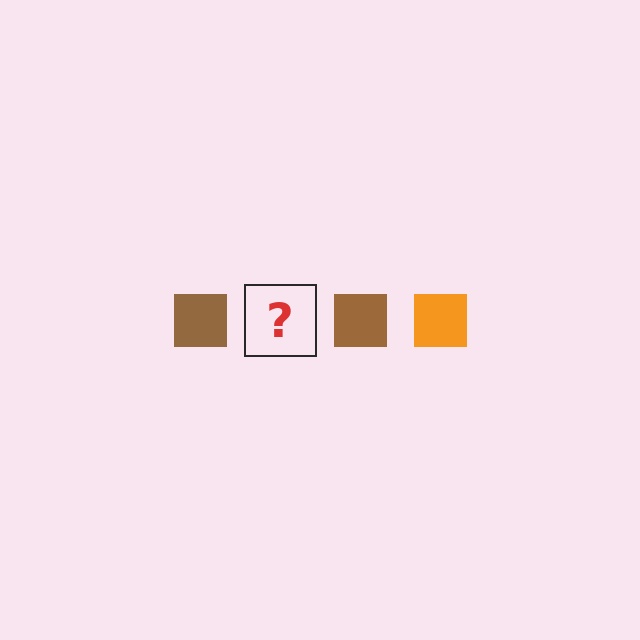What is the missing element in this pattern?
The missing element is an orange square.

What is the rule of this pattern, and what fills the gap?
The rule is that the pattern cycles through brown, orange squares. The gap should be filled with an orange square.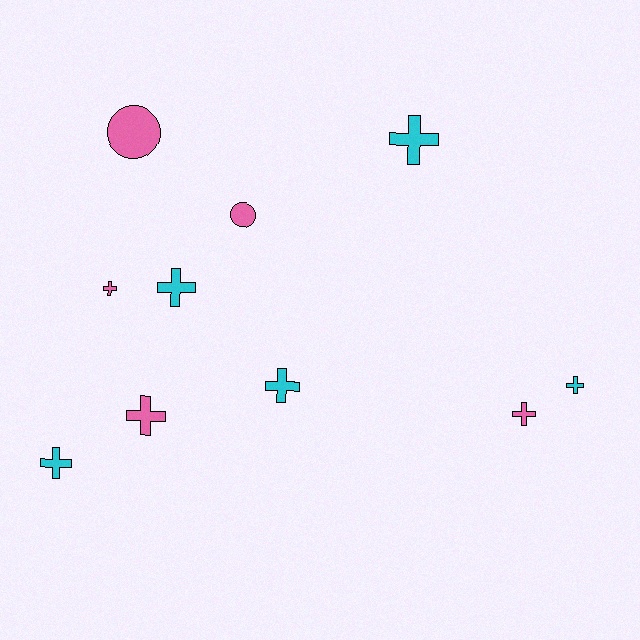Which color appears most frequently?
Cyan, with 5 objects.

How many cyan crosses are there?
There are 5 cyan crosses.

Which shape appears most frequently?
Cross, with 8 objects.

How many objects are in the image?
There are 10 objects.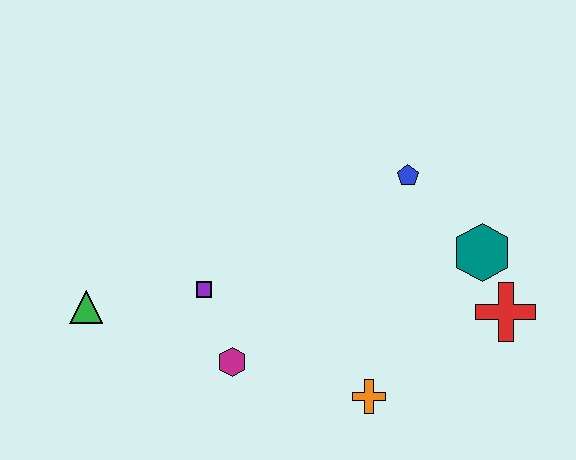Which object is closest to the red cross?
The teal hexagon is closest to the red cross.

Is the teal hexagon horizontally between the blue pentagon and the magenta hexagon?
No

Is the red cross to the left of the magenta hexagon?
No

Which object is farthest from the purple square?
The red cross is farthest from the purple square.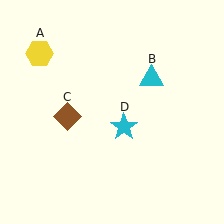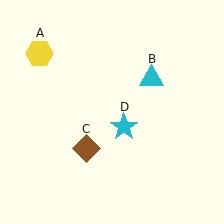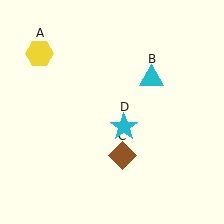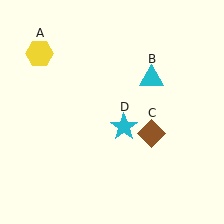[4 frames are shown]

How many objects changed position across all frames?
1 object changed position: brown diamond (object C).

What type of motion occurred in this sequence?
The brown diamond (object C) rotated counterclockwise around the center of the scene.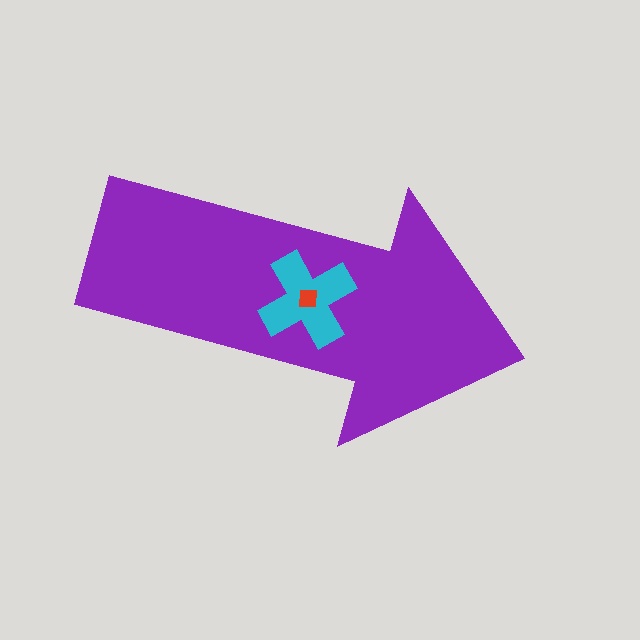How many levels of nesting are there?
3.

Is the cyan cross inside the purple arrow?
Yes.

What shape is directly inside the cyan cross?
The red square.